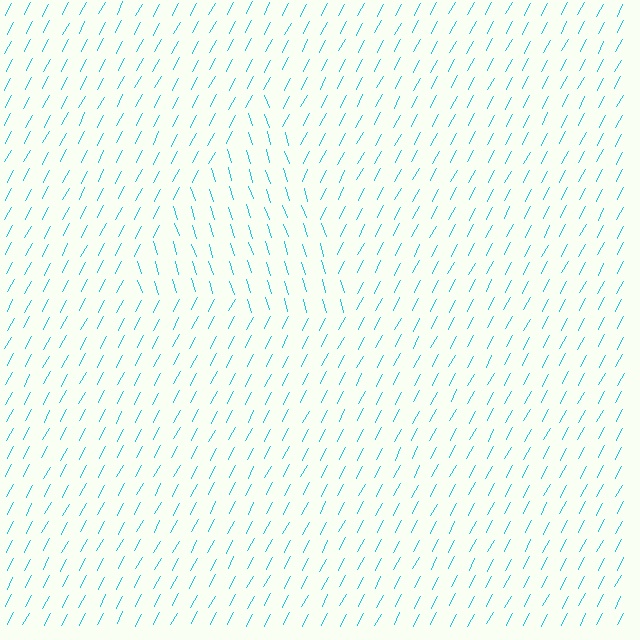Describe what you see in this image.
The image is filled with small cyan line segments. A triangle region in the image has lines oriented differently from the surrounding lines, creating a visible texture boundary.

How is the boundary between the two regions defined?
The boundary is defined purely by a change in line orientation (approximately 45 degrees difference). All lines are the same color and thickness.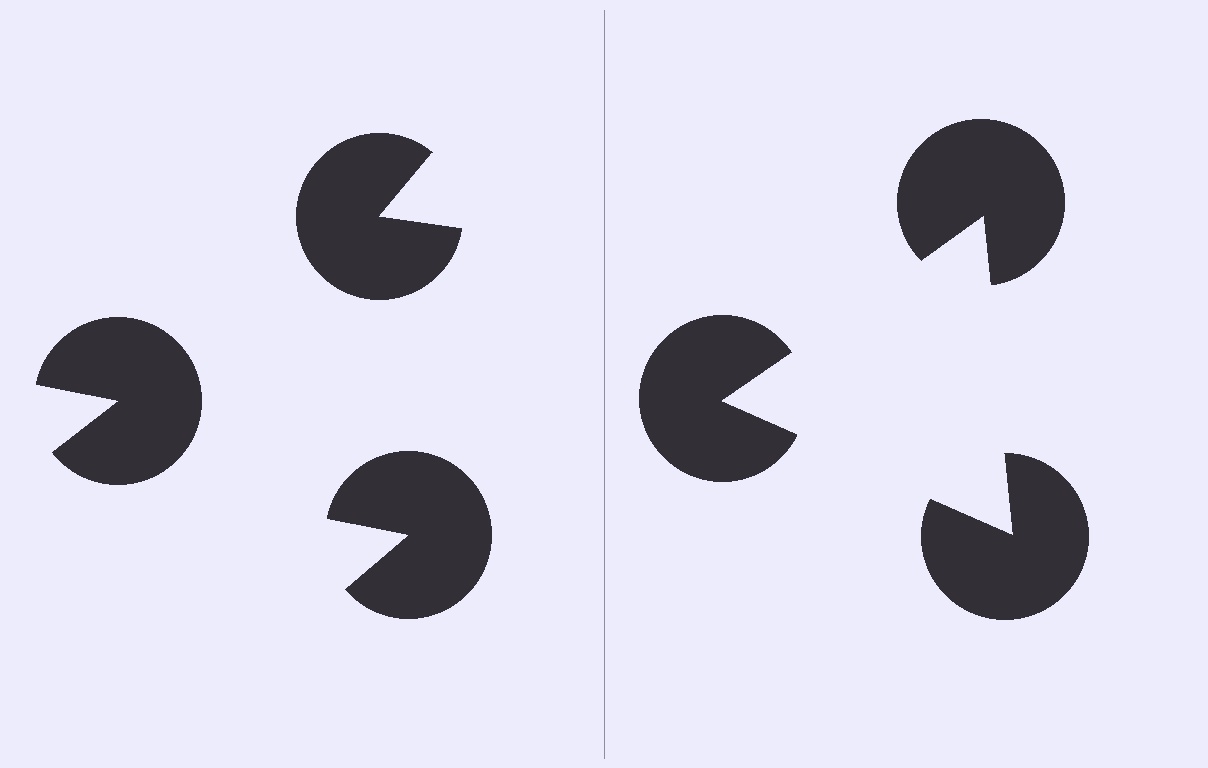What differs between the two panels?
The pac-man discs are positioned identically on both sides; only the wedge orientations differ. On the right they align to a triangle; on the left they are misaligned.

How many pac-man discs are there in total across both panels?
6 — 3 on each side.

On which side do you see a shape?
An illusory triangle appears on the right side. On the left side the wedge cuts are rotated, so no coherent shape forms.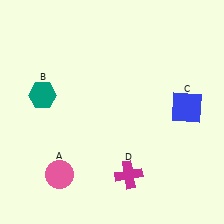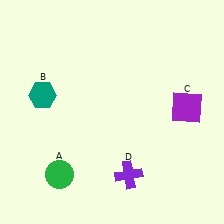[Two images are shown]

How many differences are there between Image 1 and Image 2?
There are 3 differences between the two images.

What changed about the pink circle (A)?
In Image 1, A is pink. In Image 2, it changed to green.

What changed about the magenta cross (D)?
In Image 1, D is magenta. In Image 2, it changed to purple.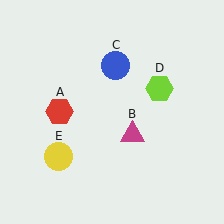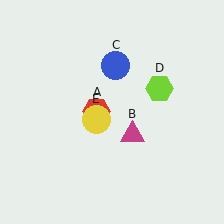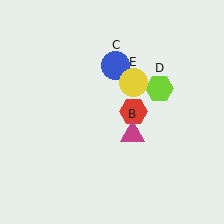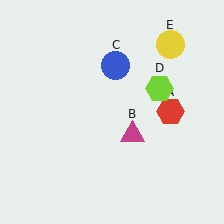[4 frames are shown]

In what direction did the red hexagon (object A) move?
The red hexagon (object A) moved right.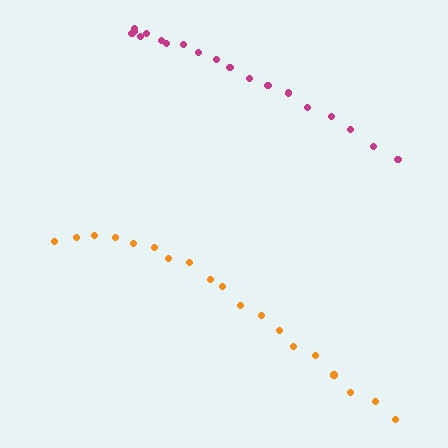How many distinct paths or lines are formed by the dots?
There are 2 distinct paths.